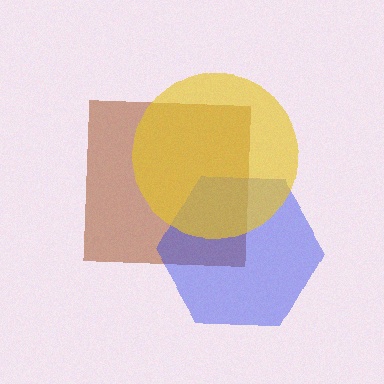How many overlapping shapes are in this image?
There are 3 overlapping shapes in the image.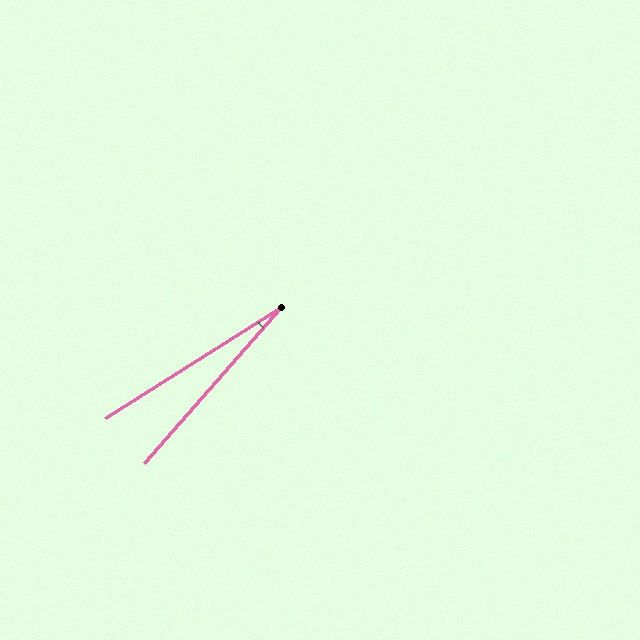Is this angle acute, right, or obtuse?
It is acute.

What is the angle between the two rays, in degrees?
Approximately 17 degrees.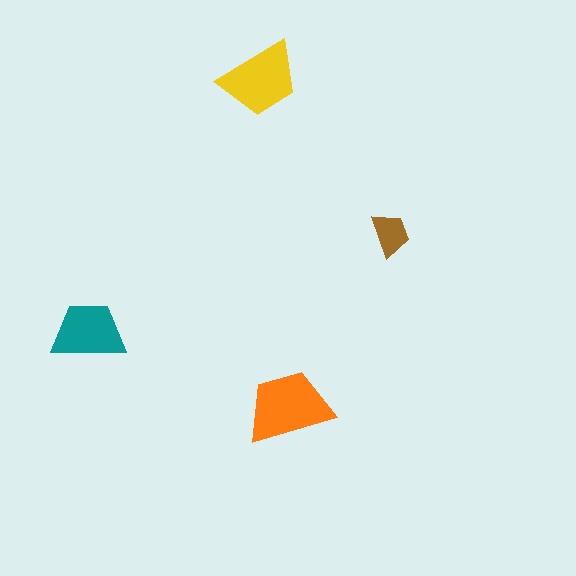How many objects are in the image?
There are 4 objects in the image.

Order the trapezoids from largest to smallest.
the orange one, the yellow one, the teal one, the brown one.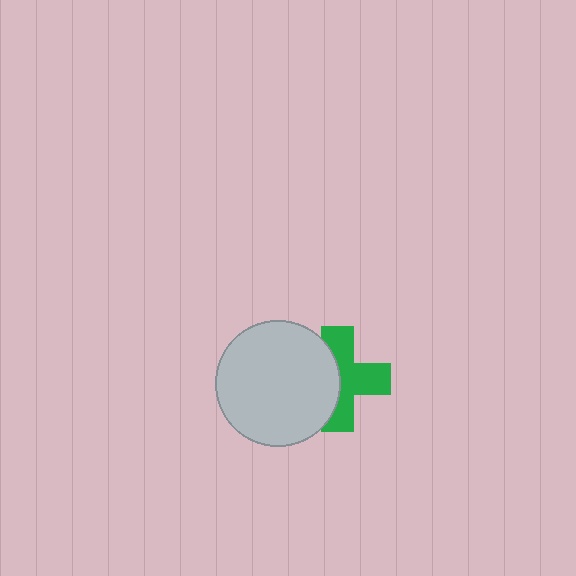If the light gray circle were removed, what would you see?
You would see the complete green cross.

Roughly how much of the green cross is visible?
About half of it is visible (roughly 58%).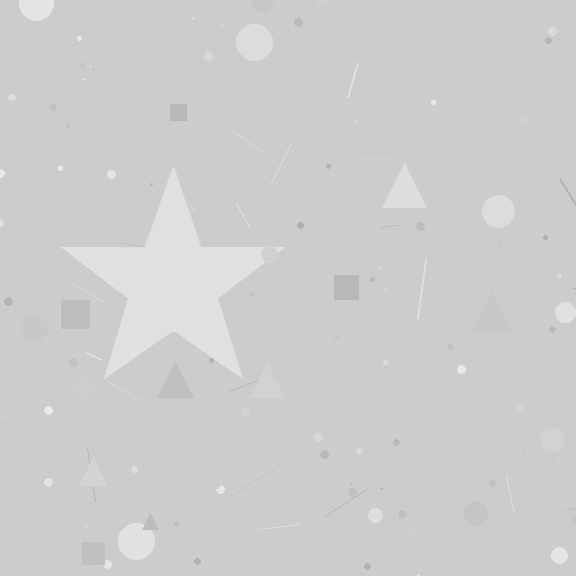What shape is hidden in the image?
A star is hidden in the image.